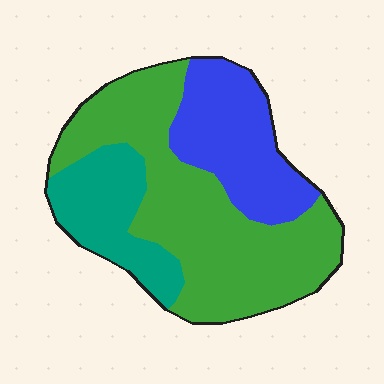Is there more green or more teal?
Green.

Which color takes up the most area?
Green, at roughly 55%.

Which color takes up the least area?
Teal, at roughly 20%.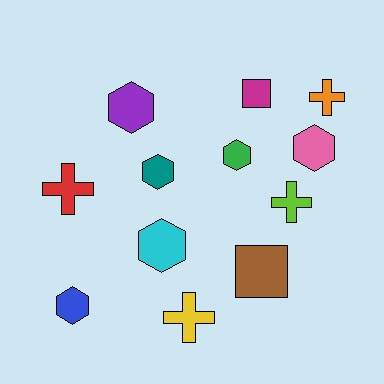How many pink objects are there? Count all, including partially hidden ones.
There is 1 pink object.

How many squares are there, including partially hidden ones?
There are 2 squares.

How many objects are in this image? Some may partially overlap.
There are 12 objects.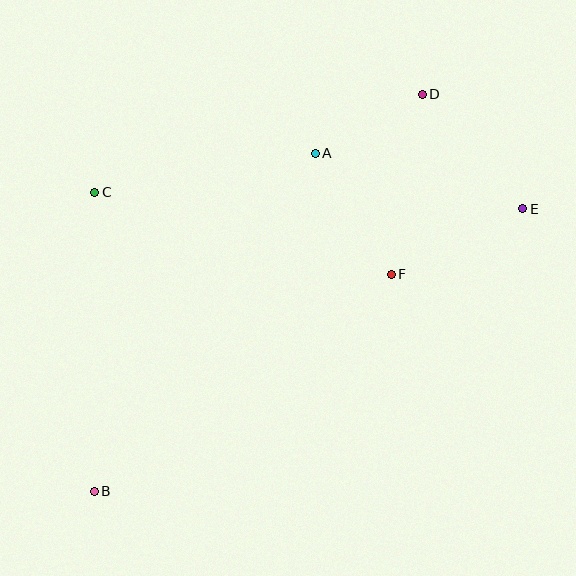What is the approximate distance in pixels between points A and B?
The distance between A and B is approximately 404 pixels.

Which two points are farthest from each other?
Points B and D are farthest from each other.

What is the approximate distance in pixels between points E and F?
The distance between E and F is approximately 147 pixels.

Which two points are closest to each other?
Points A and D are closest to each other.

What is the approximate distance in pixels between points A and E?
The distance between A and E is approximately 215 pixels.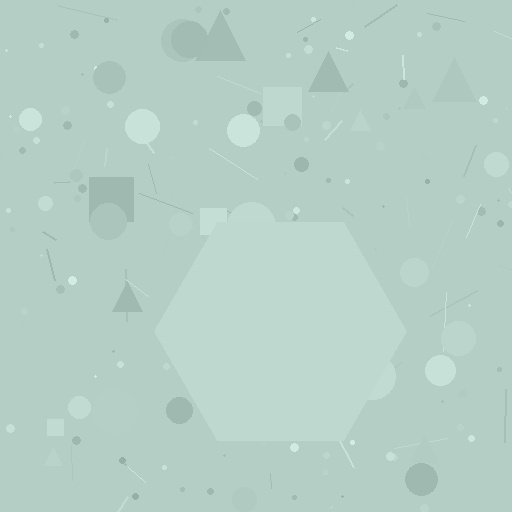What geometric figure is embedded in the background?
A hexagon is embedded in the background.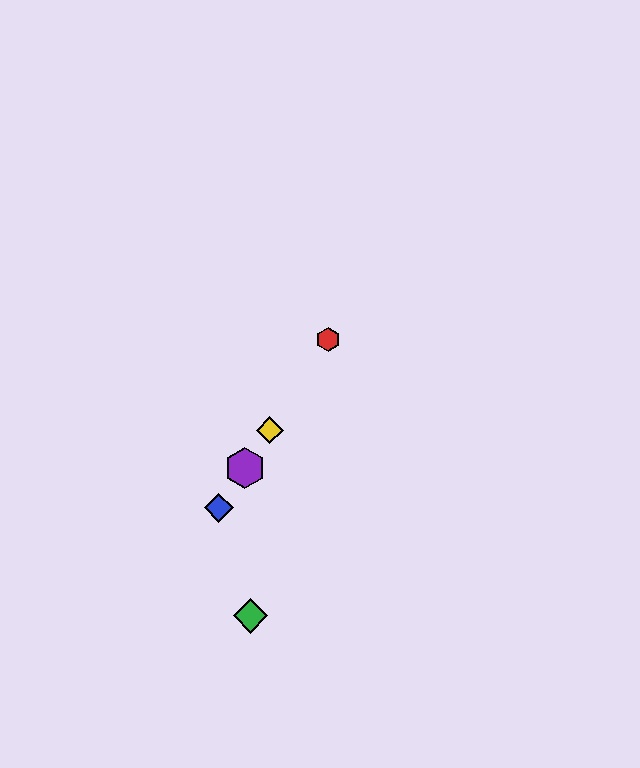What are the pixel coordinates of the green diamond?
The green diamond is at (251, 616).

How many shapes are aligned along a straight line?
4 shapes (the red hexagon, the blue diamond, the yellow diamond, the purple hexagon) are aligned along a straight line.